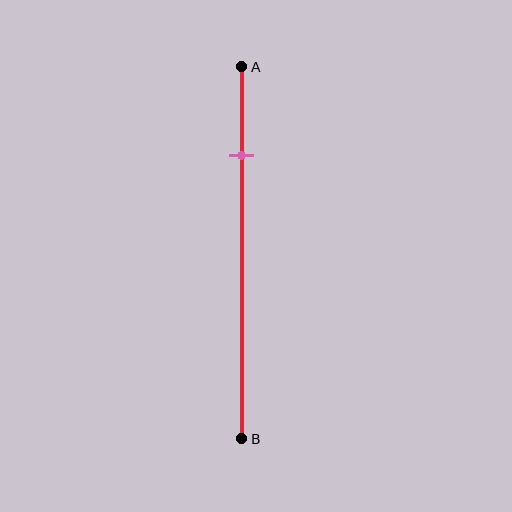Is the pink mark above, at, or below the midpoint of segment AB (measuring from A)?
The pink mark is above the midpoint of segment AB.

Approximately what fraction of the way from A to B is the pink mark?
The pink mark is approximately 25% of the way from A to B.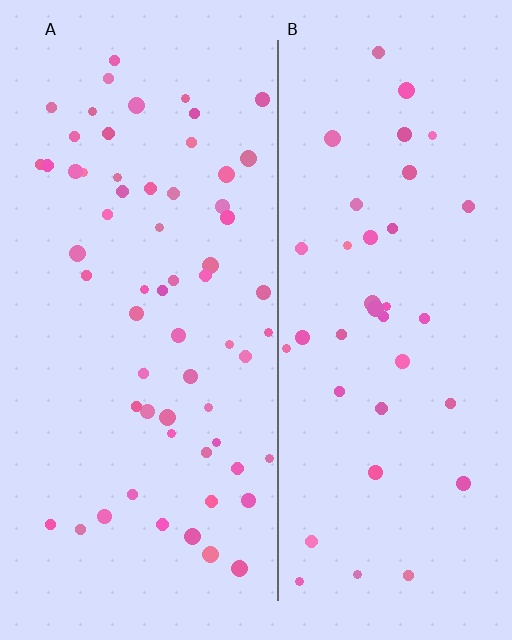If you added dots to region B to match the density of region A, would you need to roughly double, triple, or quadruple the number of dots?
Approximately double.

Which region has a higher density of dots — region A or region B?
A (the left).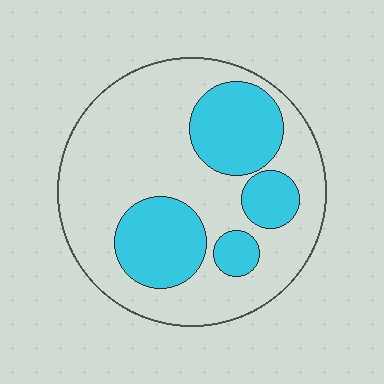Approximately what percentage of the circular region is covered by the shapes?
Approximately 30%.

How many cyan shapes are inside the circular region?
4.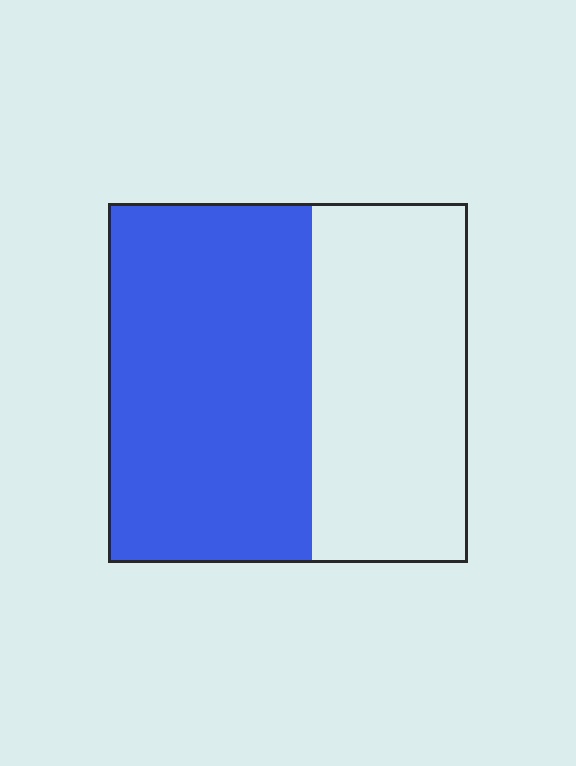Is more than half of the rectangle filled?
Yes.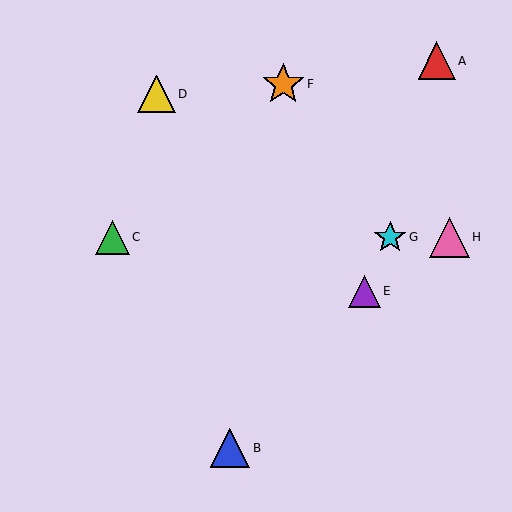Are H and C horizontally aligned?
Yes, both are at y≈237.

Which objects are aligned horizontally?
Objects C, G, H are aligned horizontally.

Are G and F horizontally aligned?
No, G is at y≈237 and F is at y≈84.